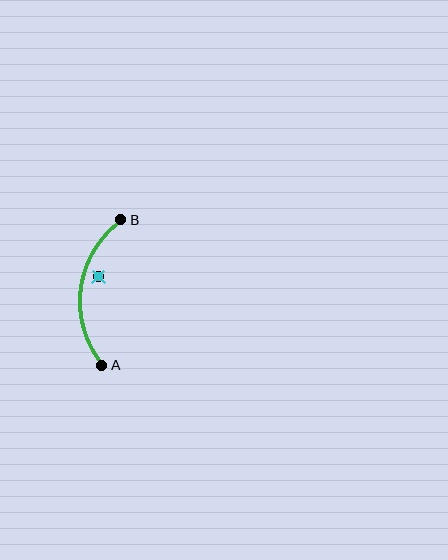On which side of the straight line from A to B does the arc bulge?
The arc bulges to the left of the straight line connecting A and B.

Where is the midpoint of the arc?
The arc midpoint is the point on the curve farthest from the straight line joining A and B. It sits to the left of that line.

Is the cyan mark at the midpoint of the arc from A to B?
No — the cyan mark does not lie on the arc at all. It sits slightly inside the curve.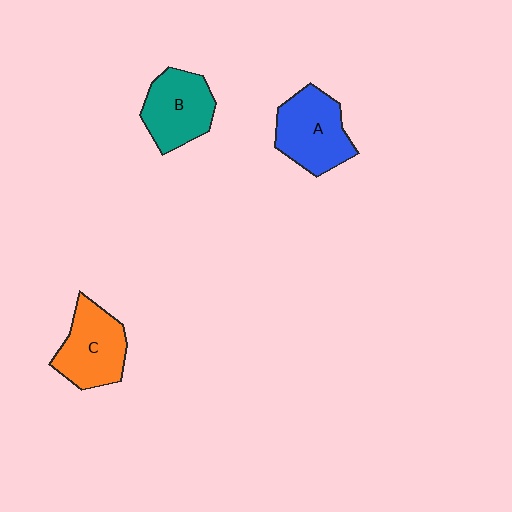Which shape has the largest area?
Shape A (blue).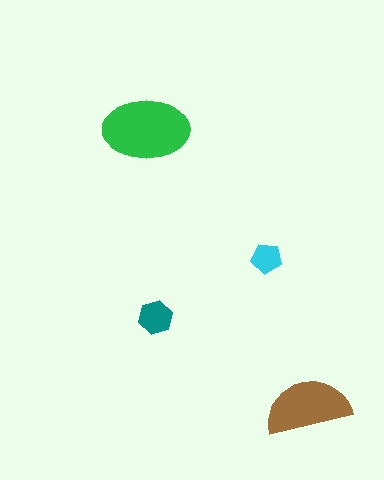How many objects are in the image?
There are 4 objects in the image.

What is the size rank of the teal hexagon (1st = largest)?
3rd.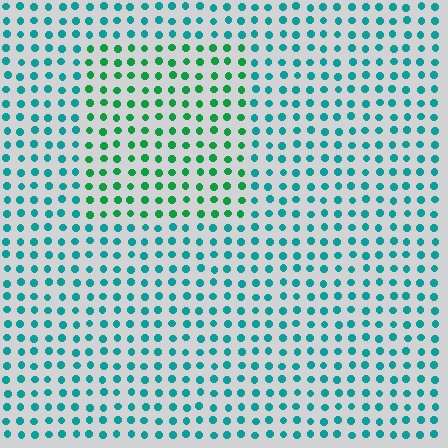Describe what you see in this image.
The image is filled with small teal elements in a uniform arrangement. A rectangle-shaped region is visible where the elements are tinted to a slightly different hue, forming a subtle color boundary.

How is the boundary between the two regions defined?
The boundary is defined purely by a slight shift in hue (about 37 degrees). Spacing, size, and orientation are identical on both sides.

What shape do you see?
I see a rectangle.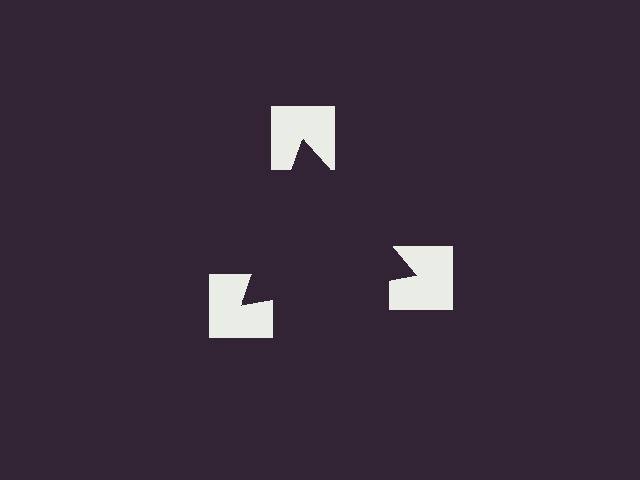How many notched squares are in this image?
There are 3 — one at each vertex of the illusory triangle.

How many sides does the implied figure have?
3 sides.